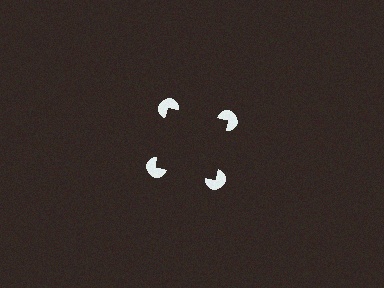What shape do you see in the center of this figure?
An illusory square — its edges are inferred from the aligned wedge cuts in the pac-man discs, not physically drawn.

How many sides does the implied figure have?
4 sides.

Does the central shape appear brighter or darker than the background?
It typically appears slightly darker than the background, even though no actual brightness change is drawn.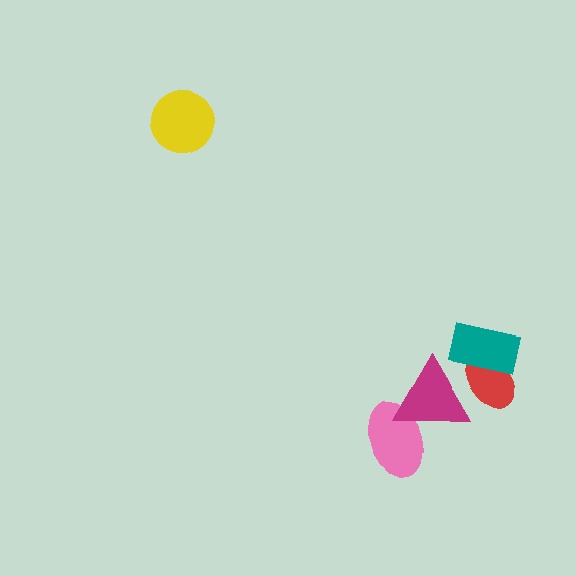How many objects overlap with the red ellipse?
2 objects overlap with the red ellipse.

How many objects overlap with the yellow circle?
0 objects overlap with the yellow circle.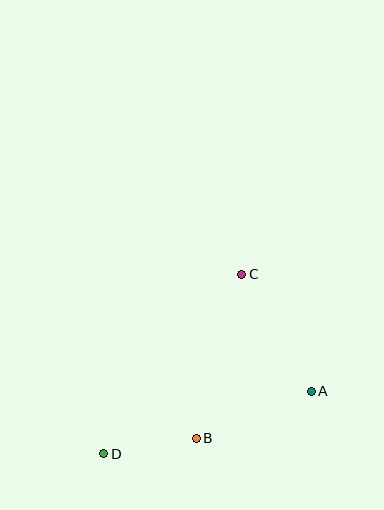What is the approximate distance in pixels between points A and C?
The distance between A and C is approximately 136 pixels.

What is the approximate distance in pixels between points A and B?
The distance between A and B is approximately 124 pixels.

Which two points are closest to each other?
Points B and D are closest to each other.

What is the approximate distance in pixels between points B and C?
The distance between B and C is approximately 170 pixels.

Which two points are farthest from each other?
Points C and D are farthest from each other.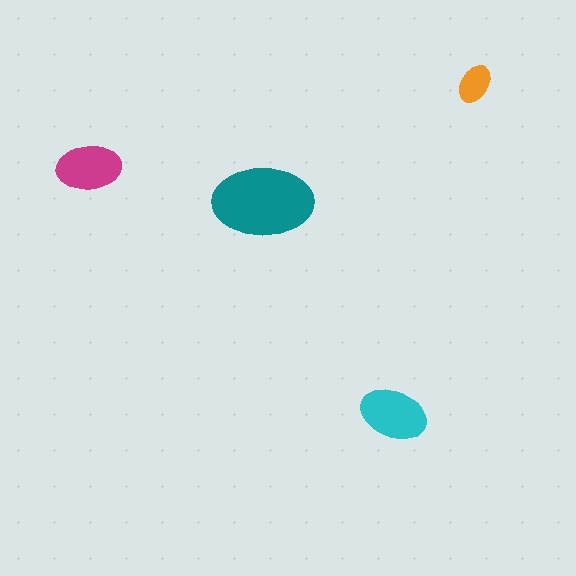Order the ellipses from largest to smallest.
the teal one, the cyan one, the magenta one, the orange one.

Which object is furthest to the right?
The orange ellipse is rightmost.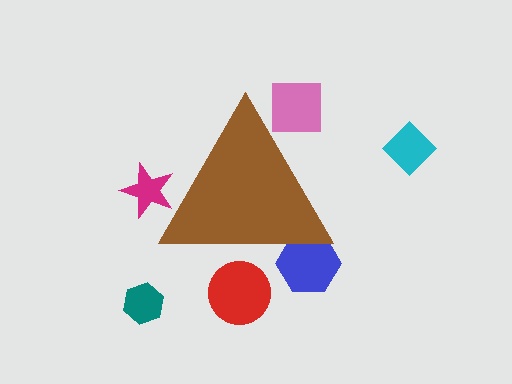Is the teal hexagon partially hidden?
No, the teal hexagon is fully visible.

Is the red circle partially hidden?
Yes, the red circle is partially hidden behind the brown triangle.